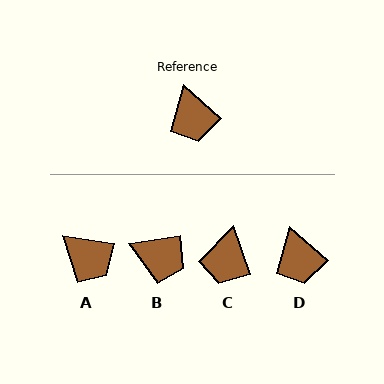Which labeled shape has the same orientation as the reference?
D.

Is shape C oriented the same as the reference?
No, it is off by about 28 degrees.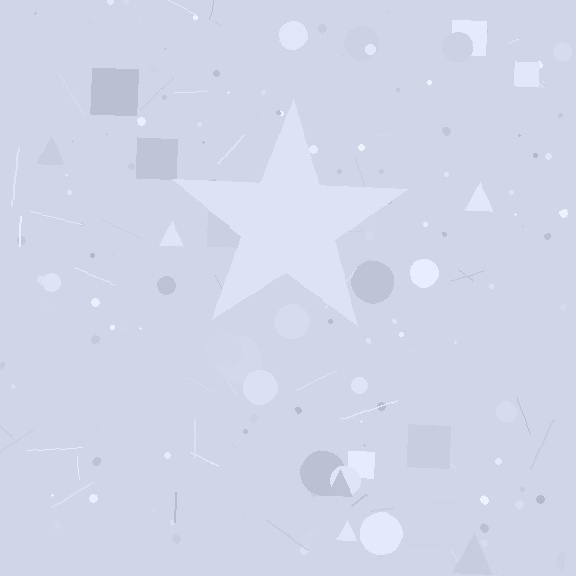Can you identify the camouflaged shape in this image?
The camouflaged shape is a star.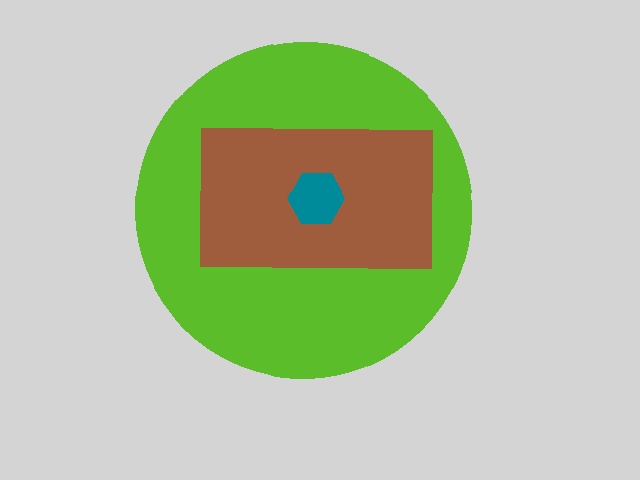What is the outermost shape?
The lime circle.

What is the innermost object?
The teal hexagon.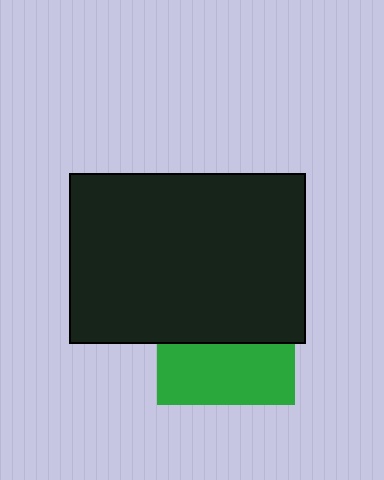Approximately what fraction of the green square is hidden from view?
Roughly 55% of the green square is hidden behind the black rectangle.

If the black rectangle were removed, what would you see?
You would see the complete green square.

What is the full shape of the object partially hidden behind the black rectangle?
The partially hidden object is a green square.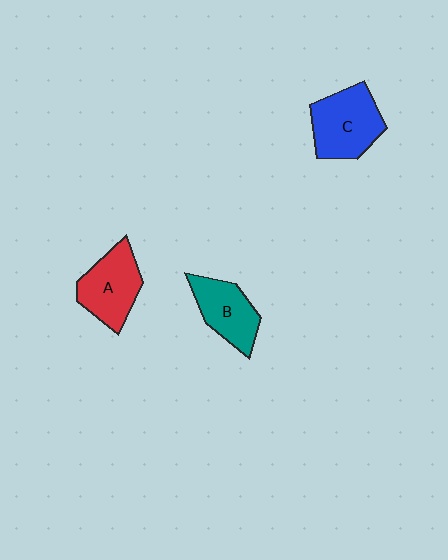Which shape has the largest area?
Shape C (blue).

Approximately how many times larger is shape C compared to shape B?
Approximately 1.3 times.